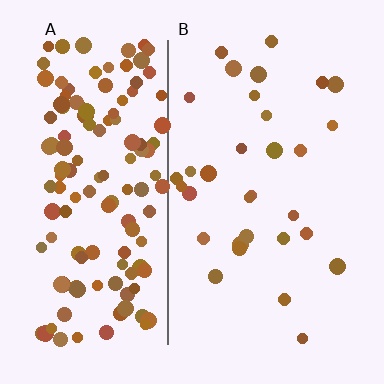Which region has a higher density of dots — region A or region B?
A (the left).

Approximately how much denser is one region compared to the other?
Approximately 4.4× — region A over region B.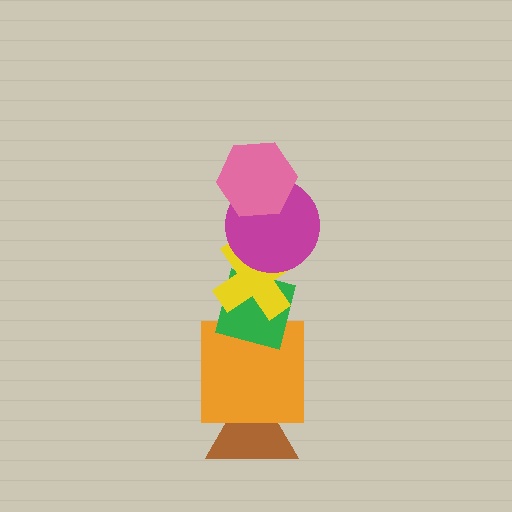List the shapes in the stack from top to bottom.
From top to bottom: the pink hexagon, the magenta circle, the yellow cross, the green square, the orange square, the brown triangle.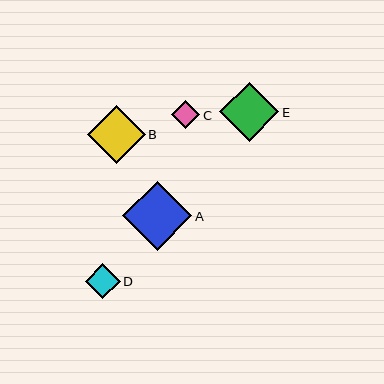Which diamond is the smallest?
Diamond C is the smallest with a size of approximately 28 pixels.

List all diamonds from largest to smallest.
From largest to smallest: A, E, B, D, C.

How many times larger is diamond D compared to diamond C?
Diamond D is approximately 1.3 times the size of diamond C.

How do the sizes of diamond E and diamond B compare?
Diamond E and diamond B are approximately the same size.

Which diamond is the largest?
Diamond A is the largest with a size of approximately 69 pixels.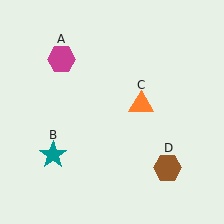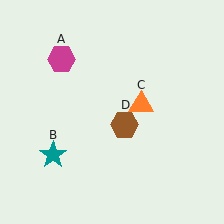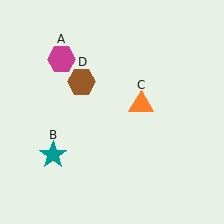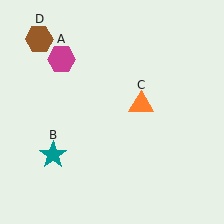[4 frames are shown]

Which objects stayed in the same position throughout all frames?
Magenta hexagon (object A) and teal star (object B) and orange triangle (object C) remained stationary.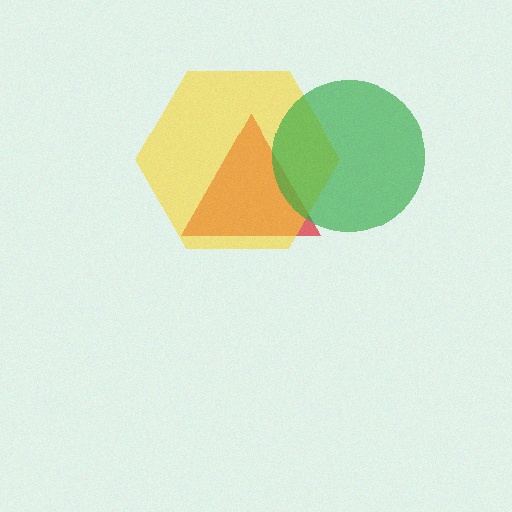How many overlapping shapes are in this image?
There are 3 overlapping shapes in the image.